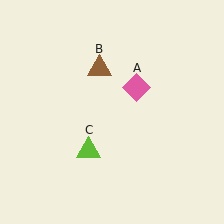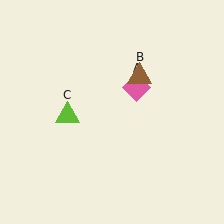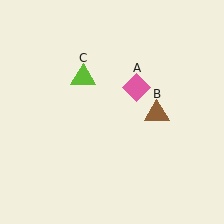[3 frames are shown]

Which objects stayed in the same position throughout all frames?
Pink diamond (object A) remained stationary.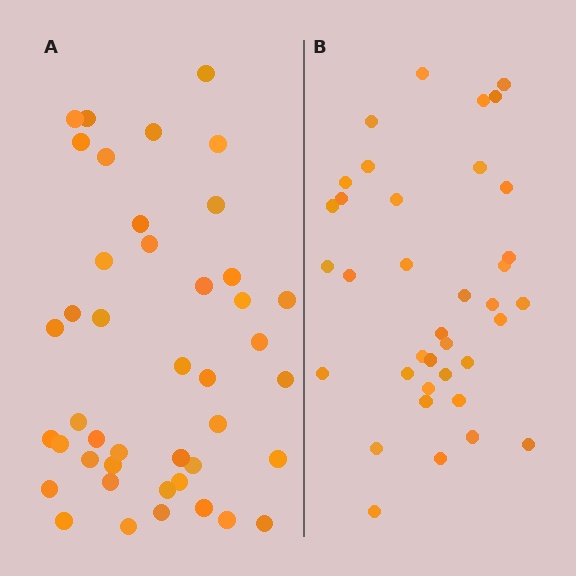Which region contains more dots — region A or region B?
Region A (the left region) has more dots.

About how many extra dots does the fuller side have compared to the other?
Region A has about 6 more dots than region B.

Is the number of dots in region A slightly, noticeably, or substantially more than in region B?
Region A has only slightly more — the two regions are fairly close. The ratio is roughly 1.2 to 1.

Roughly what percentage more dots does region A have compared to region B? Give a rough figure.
About 15% more.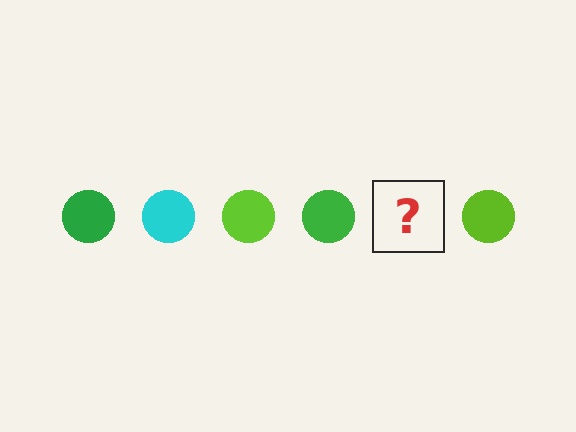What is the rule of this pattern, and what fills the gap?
The rule is that the pattern cycles through green, cyan, lime circles. The gap should be filled with a cyan circle.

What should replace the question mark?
The question mark should be replaced with a cyan circle.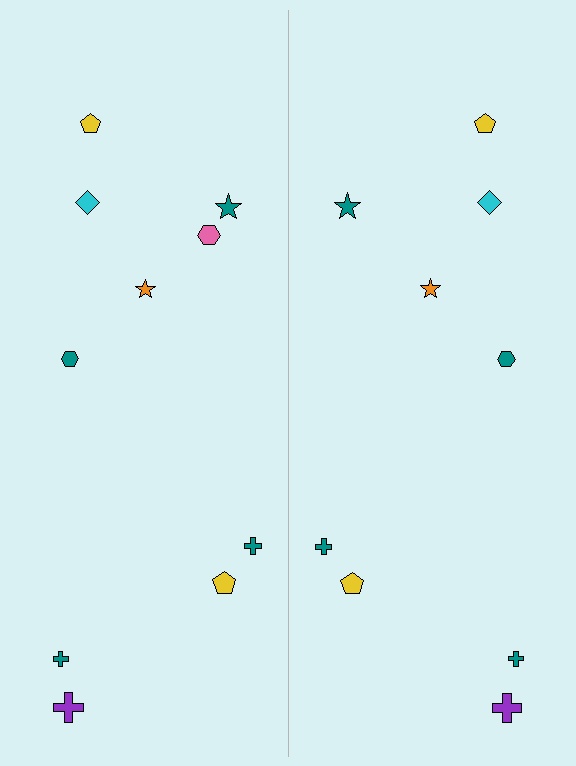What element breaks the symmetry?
A pink hexagon is missing from the right side.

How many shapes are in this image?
There are 19 shapes in this image.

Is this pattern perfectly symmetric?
No, the pattern is not perfectly symmetric. A pink hexagon is missing from the right side.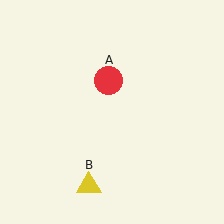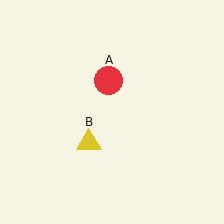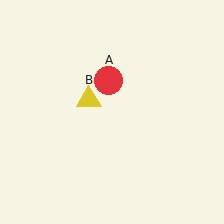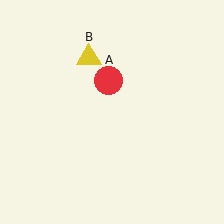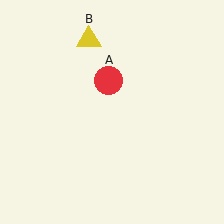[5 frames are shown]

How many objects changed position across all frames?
1 object changed position: yellow triangle (object B).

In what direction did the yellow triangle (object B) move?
The yellow triangle (object B) moved up.